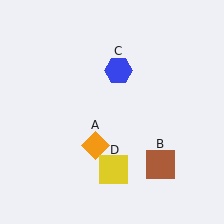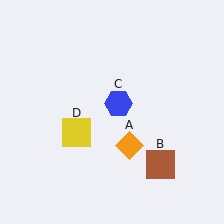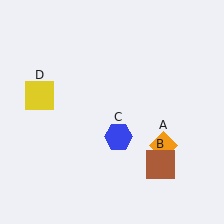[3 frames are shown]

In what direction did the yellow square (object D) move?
The yellow square (object D) moved up and to the left.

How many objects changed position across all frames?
3 objects changed position: orange diamond (object A), blue hexagon (object C), yellow square (object D).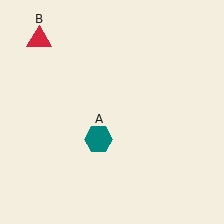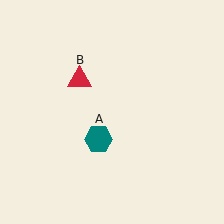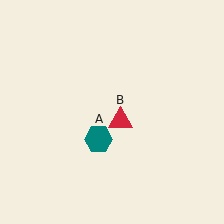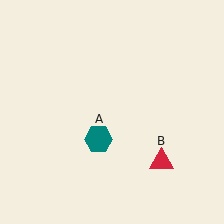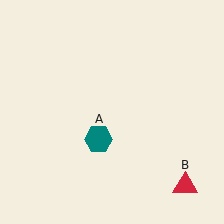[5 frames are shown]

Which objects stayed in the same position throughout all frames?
Teal hexagon (object A) remained stationary.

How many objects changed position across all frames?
1 object changed position: red triangle (object B).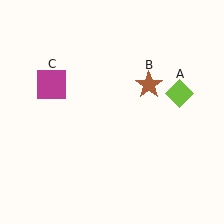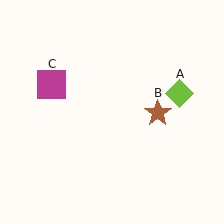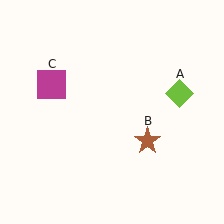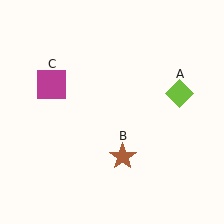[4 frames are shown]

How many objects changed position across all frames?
1 object changed position: brown star (object B).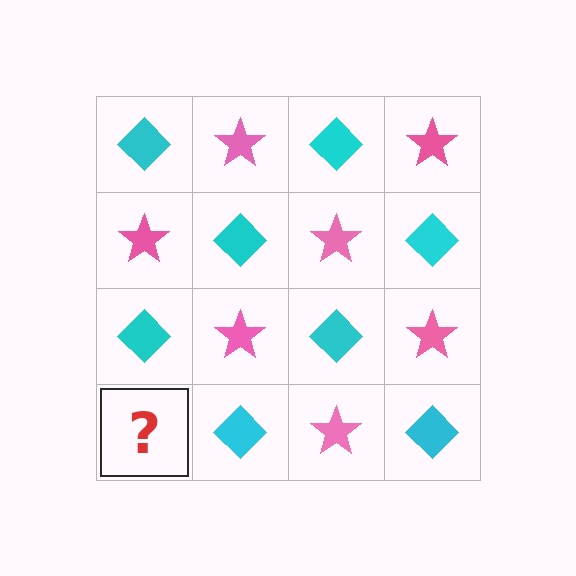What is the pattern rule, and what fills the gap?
The rule is that it alternates cyan diamond and pink star in a checkerboard pattern. The gap should be filled with a pink star.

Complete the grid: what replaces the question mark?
The question mark should be replaced with a pink star.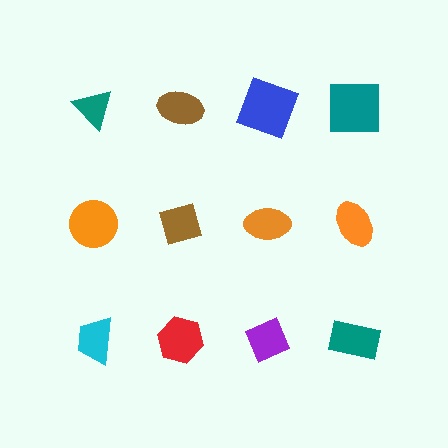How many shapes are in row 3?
4 shapes.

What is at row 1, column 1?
A teal triangle.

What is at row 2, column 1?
An orange circle.